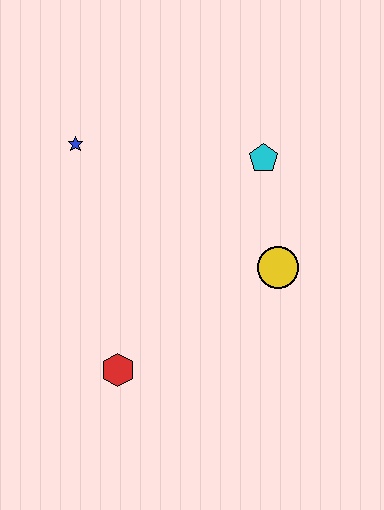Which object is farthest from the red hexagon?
The cyan pentagon is farthest from the red hexagon.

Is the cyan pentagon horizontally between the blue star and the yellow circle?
Yes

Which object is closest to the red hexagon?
The yellow circle is closest to the red hexagon.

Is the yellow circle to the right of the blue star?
Yes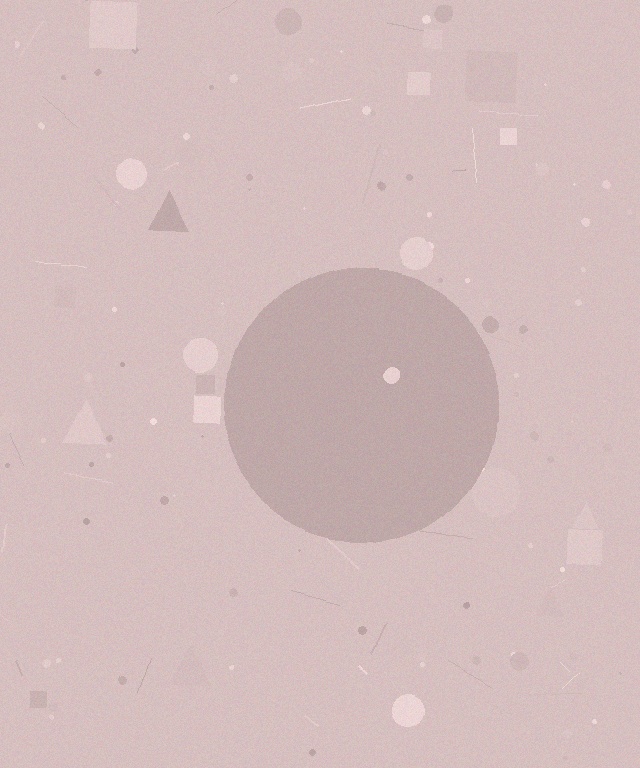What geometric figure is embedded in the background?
A circle is embedded in the background.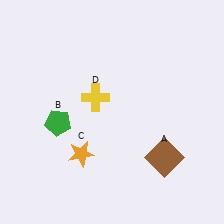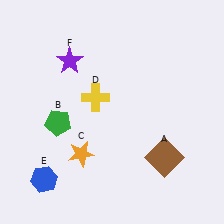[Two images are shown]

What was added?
A blue hexagon (E), a purple star (F) were added in Image 2.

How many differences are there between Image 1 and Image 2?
There are 2 differences between the two images.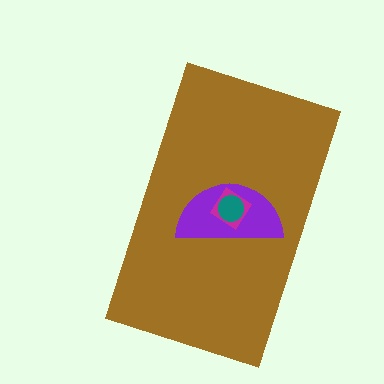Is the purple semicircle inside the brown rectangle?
Yes.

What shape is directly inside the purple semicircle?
The magenta diamond.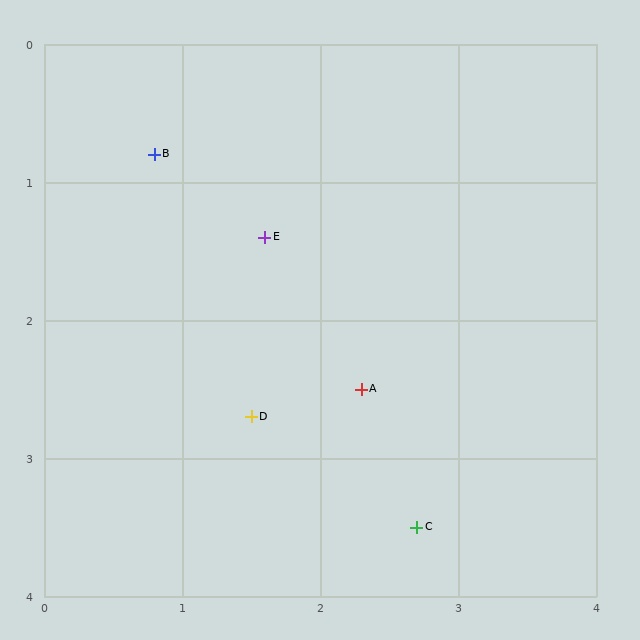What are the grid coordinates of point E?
Point E is at approximately (1.6, 1.4).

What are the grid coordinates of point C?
Point C is at approximately (2.7, 3.5).